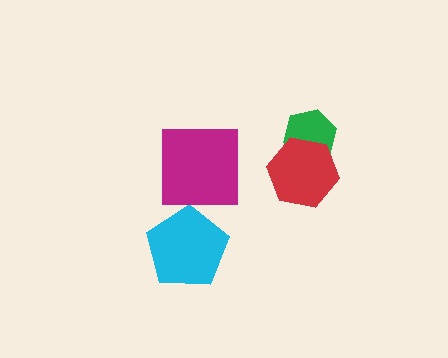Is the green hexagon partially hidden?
Yes, it is partially covered by another shape.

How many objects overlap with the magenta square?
0 objects overlap with the magenta square.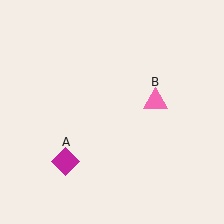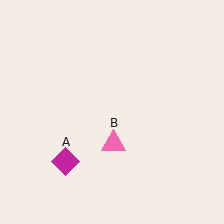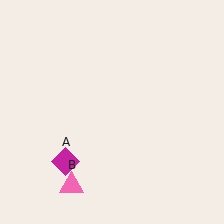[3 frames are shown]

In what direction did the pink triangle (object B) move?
The pink triangle (object B) moved down and to the left.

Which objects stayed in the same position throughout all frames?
Magenta diamond (object A) remained stationary.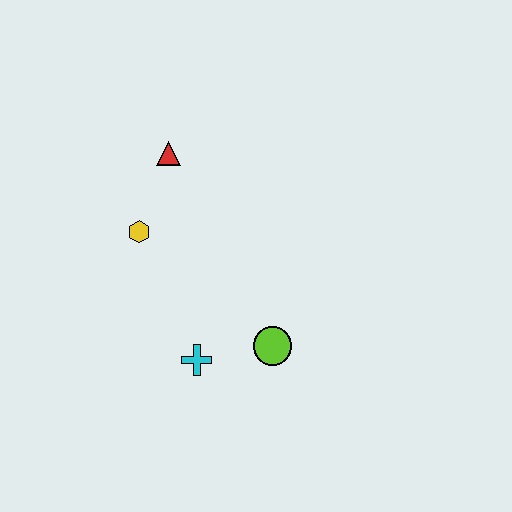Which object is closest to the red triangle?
The yellow hexagon is closest to the red triangle.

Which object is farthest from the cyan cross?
The red triangle is farthest from the cyan cross.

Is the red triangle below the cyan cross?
No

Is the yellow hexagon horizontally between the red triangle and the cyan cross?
No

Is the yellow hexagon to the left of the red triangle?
Yes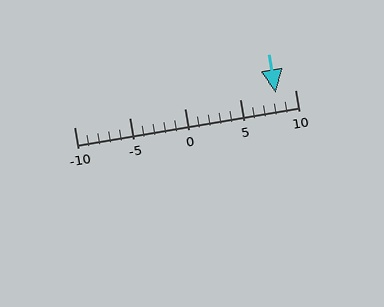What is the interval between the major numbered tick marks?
The major tick marks are spaced 5 units apart.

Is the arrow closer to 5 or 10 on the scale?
The arrow is closer to 10.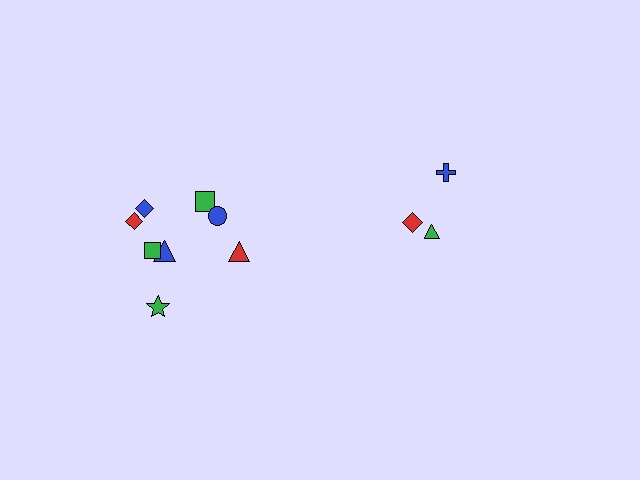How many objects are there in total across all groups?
There are 11 objects.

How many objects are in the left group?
There are 8 objects.